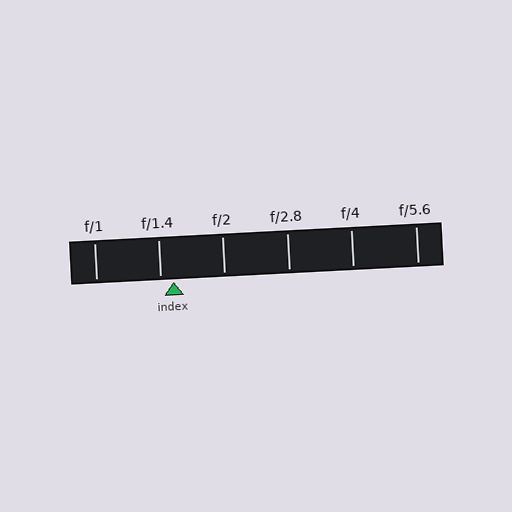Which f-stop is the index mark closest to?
The index mark is closest to f/1.4.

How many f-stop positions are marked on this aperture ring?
There are 6 f-stop positions marked.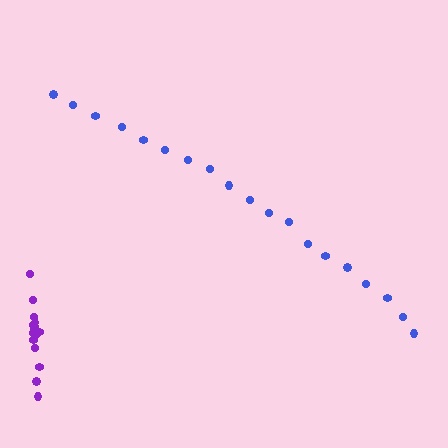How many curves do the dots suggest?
There are 2 distinct paths.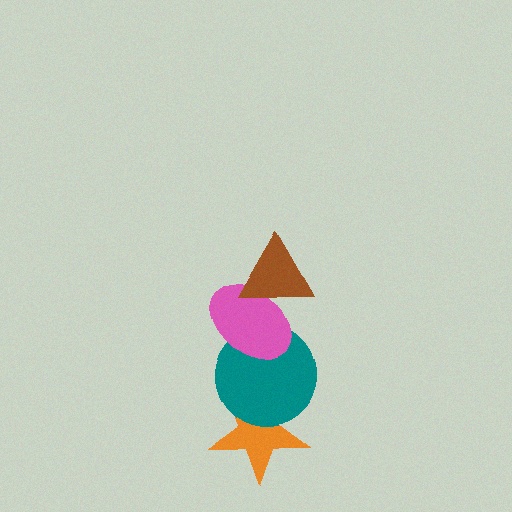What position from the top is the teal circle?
The teal circle is 3rd from the top.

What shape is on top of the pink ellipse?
The brown triangle is on top of the pink ellipse.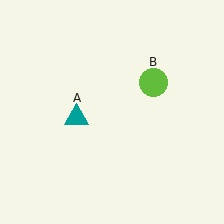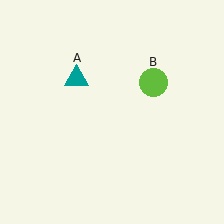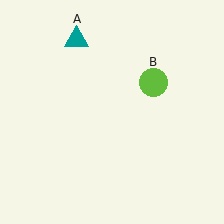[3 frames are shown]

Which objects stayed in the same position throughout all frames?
Lime circle (object B) remained stationary.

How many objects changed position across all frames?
1 object changed position: teal triangle (object A).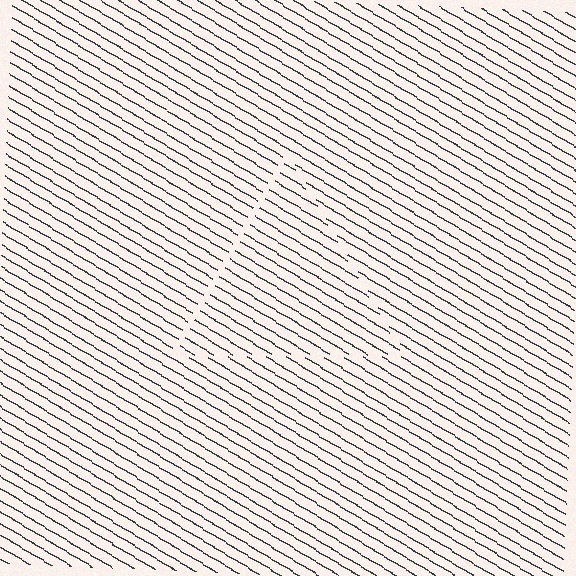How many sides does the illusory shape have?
3 sides — the line-ends trace a triangle.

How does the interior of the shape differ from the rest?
The interior of the shape contains the same grating, shifted by half a period — the contour is defined by the phase discontinuity where line-ends from the inner and outer gratings abut.